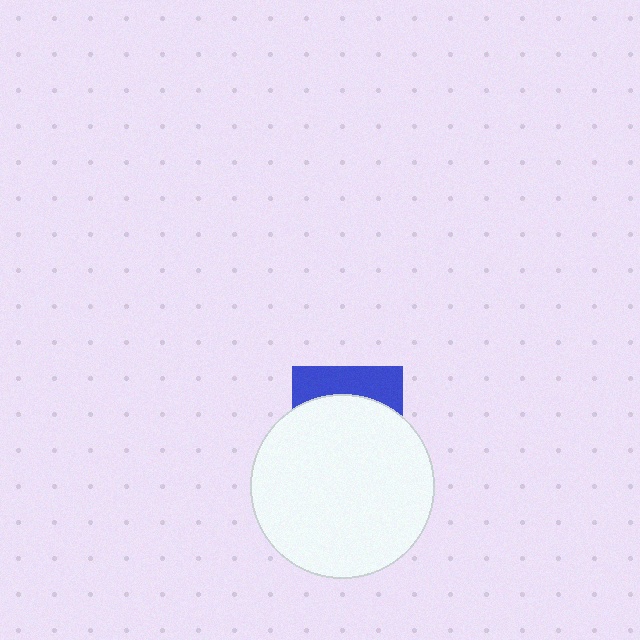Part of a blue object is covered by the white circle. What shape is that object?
It is a square.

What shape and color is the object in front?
The object in front is a white circle.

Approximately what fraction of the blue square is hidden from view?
Roughly 69% of the blue square is hidden behind the white circle.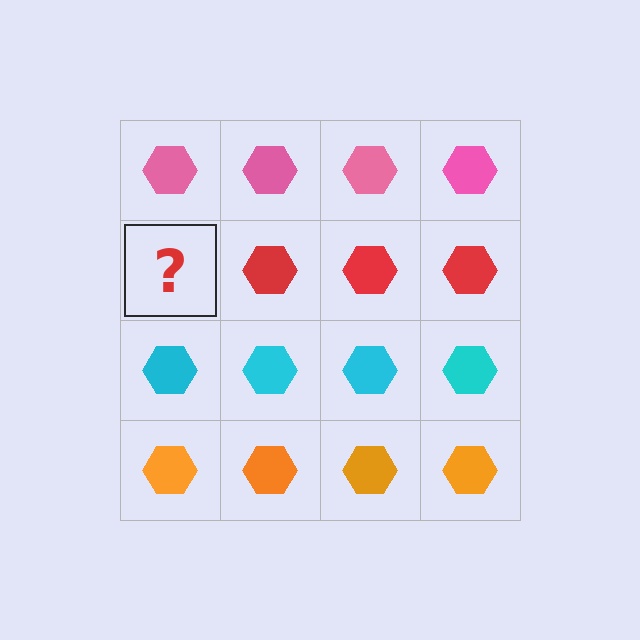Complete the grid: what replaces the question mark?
The question mark should be replaced with a red hexagon.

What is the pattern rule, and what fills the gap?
The rule is that each row has a consistent color. The gap should be filled with a red hexagon.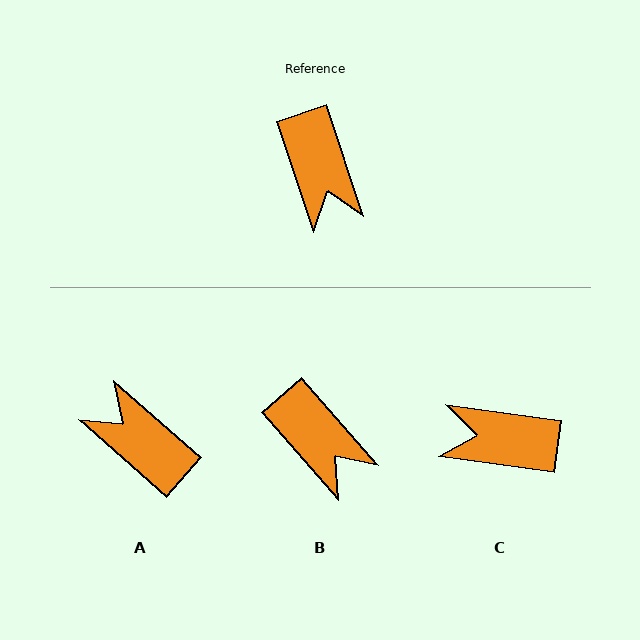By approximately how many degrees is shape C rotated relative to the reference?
Approximately 116 degrees clockwise.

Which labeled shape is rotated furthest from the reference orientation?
A, about 150 degrees away.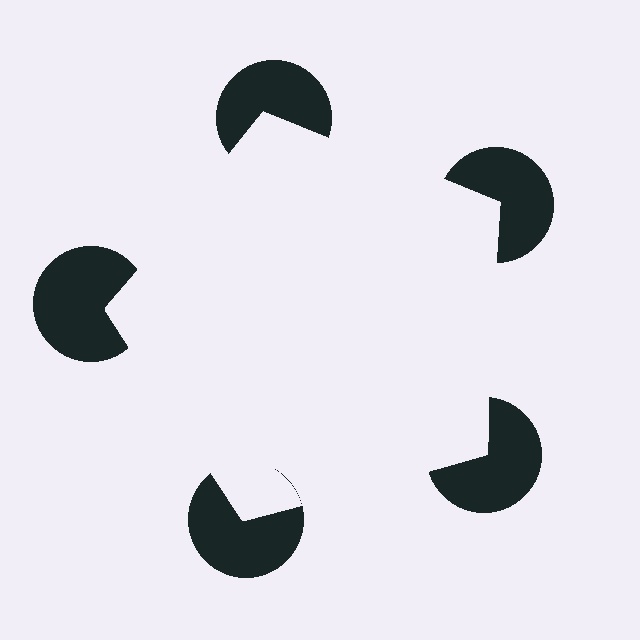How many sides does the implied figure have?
5 sides.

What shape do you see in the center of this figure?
An illusory pentagon — its edges are inferred from the aligned wedge cuts in the pac-man discs, not physically drawn.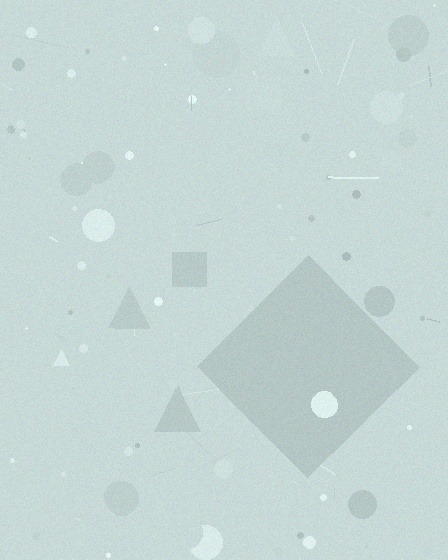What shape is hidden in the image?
A diamond is hidden in the image.